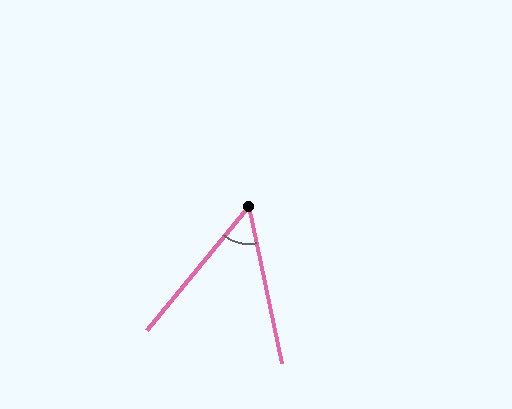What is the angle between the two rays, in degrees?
Approximately 51 degrees.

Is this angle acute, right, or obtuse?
It is acute.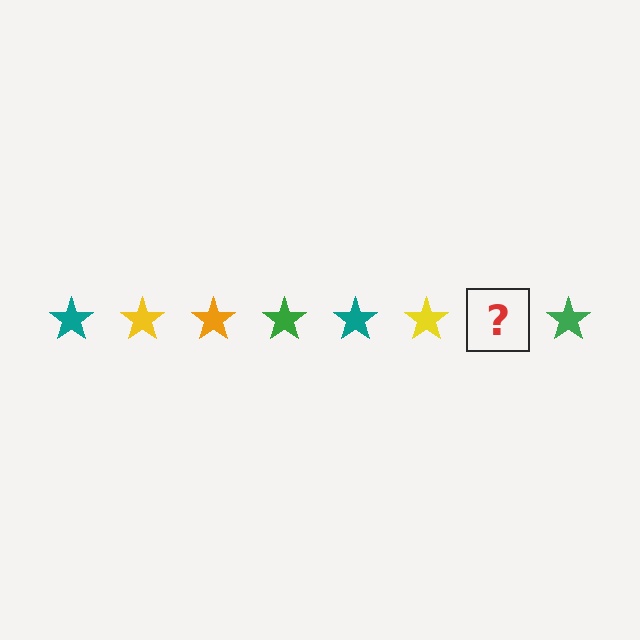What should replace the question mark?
The question mark should be replaced with an orange star.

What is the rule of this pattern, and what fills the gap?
The rule is that the pattern cycles through teal, yellow, orange, green stars. The gap should be filled with an orange star.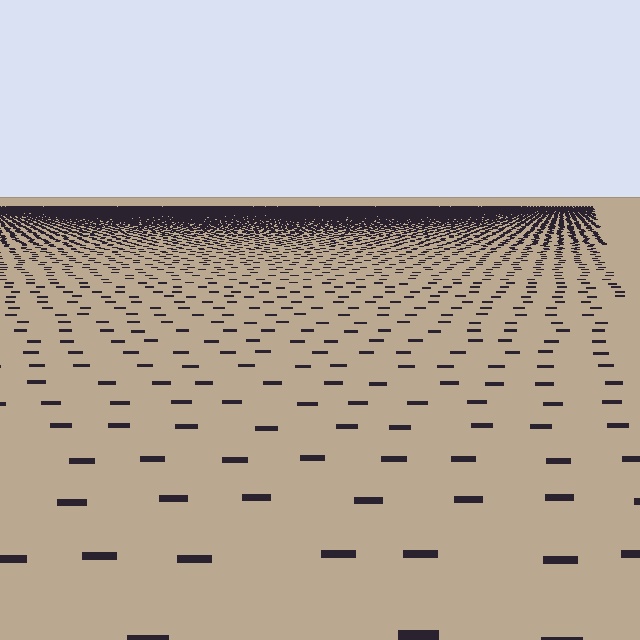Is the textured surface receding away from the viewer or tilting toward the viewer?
The surface is receding away from the viewer. Texture elements get smaller and denser toward the top.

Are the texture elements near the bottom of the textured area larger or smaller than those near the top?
Larger. Near the bottom, elements are closer to the viewer and appear at a bigger on-screen size.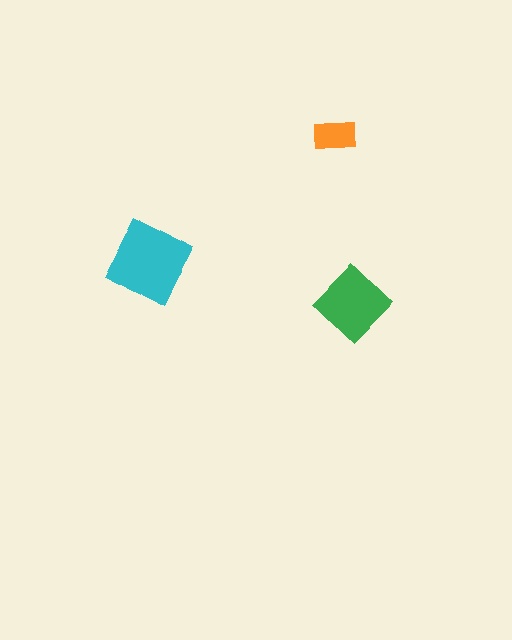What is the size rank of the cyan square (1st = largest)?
1st.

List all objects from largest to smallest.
The cyan square, the green diamond, the orange rectangle.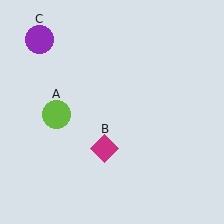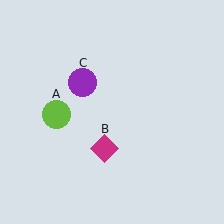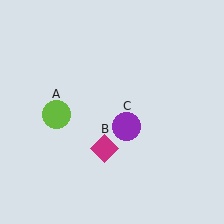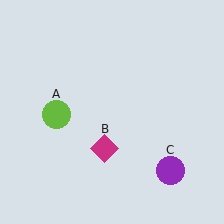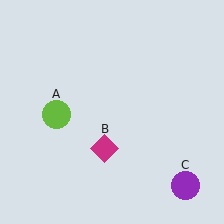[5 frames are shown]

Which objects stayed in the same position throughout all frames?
Lime circle (object A) and magenta diamond (object B) remained stationary.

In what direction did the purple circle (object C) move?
The purple circle (object C) moved down and to the right.